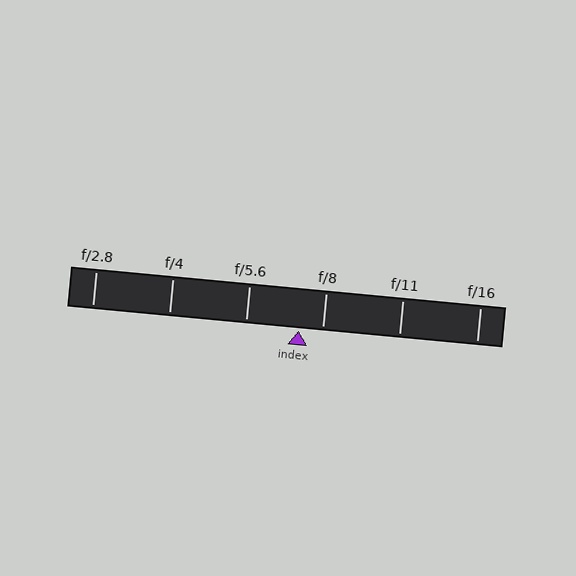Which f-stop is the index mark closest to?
The index mark is closest to f/8.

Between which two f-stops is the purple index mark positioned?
The index mark is between f/5.6 and f/8.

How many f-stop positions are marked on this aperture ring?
There are 6 f-stop positions marked.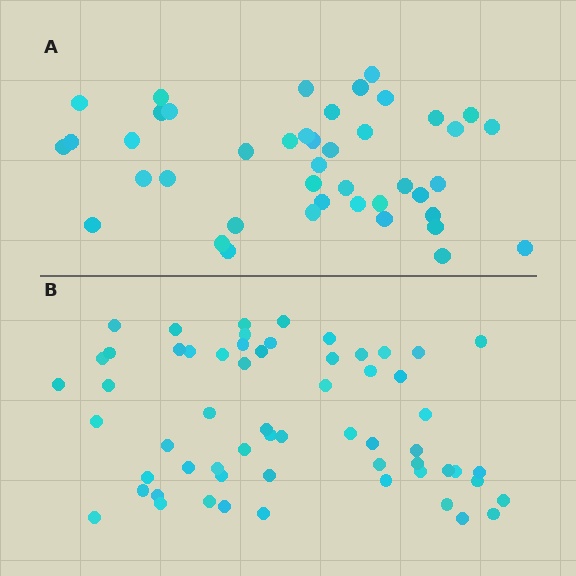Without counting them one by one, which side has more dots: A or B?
Region B (the bottom region) has more dots.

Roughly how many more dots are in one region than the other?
Region B has approximately 15 more dots than region A.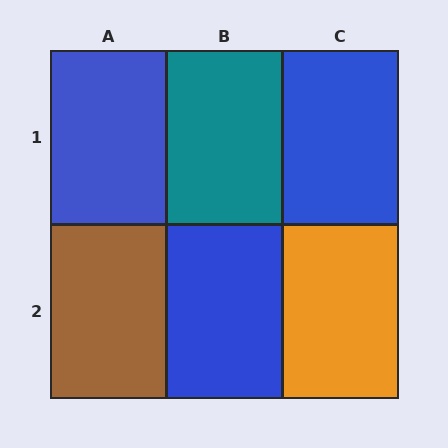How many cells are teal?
1 cell is teal.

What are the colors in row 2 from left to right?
Brown, blue, orange.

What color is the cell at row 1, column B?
Teal.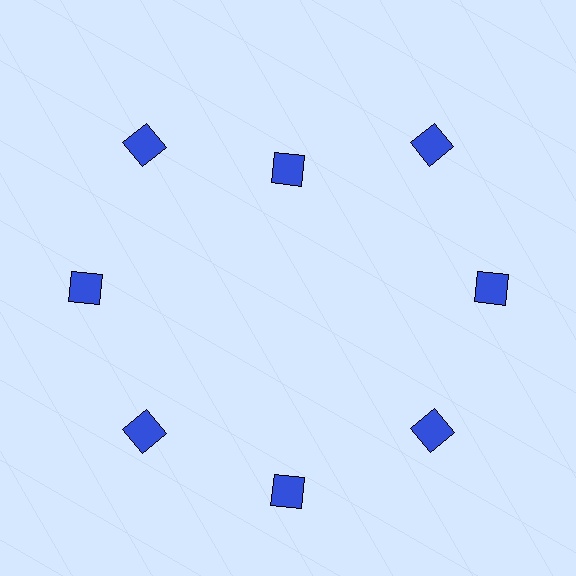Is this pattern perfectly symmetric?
No. The 8 blue diamonds are arranged in a ring, but one element near the 12 o'clock position is pulled inward toward the center, breaking the 8-fold rotational symmetry.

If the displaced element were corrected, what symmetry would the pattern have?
It would have 8-fold rotational symmetry — the pattern would map onto itself every 45 degrees.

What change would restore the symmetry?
The symmetry would be restored by moving it outward, back onto the ring so that all 8 diamonds sit at equal angles and equal distance from the center.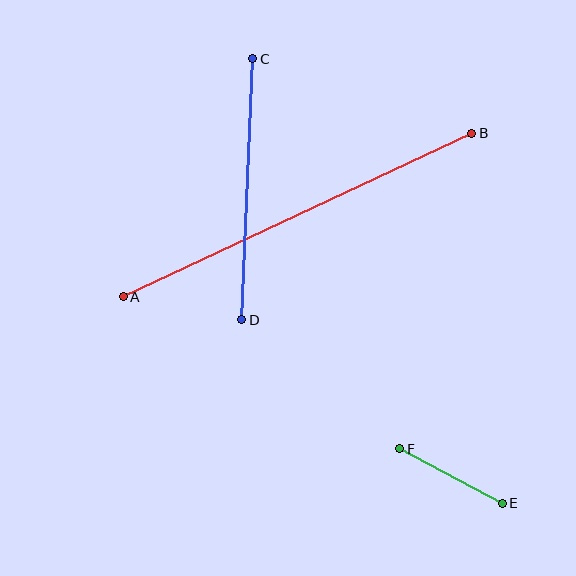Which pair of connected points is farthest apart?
Points A and B are farthest apart.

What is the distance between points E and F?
The distance is approximately 116 pixels.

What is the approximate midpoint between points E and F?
The midpoint is at approximately (451, 476) pixels.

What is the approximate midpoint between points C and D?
The midpoint is at approximately (247, 189) pixels.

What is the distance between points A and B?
The distance is approximately 385 pixels.